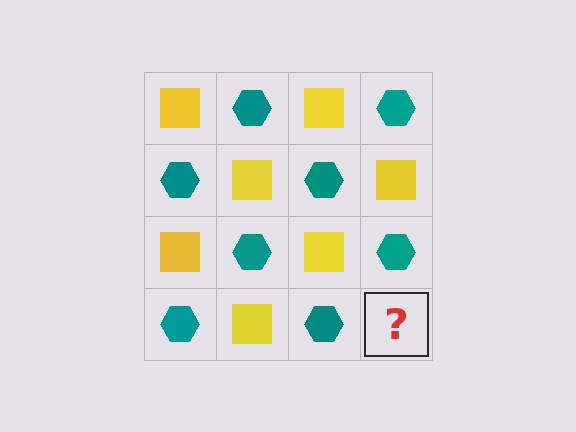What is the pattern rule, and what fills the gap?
The rule is that it alternates yellow square and teal hexagon in a checkerboard pattern. The gap should be filled with a yellow square.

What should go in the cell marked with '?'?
The missing cell should contain a yellow square.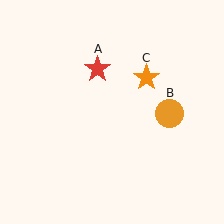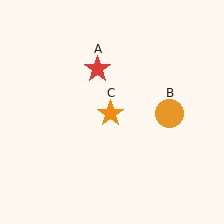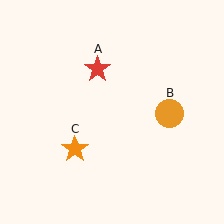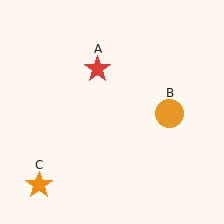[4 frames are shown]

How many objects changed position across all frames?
1 object changed position: orange star (object C).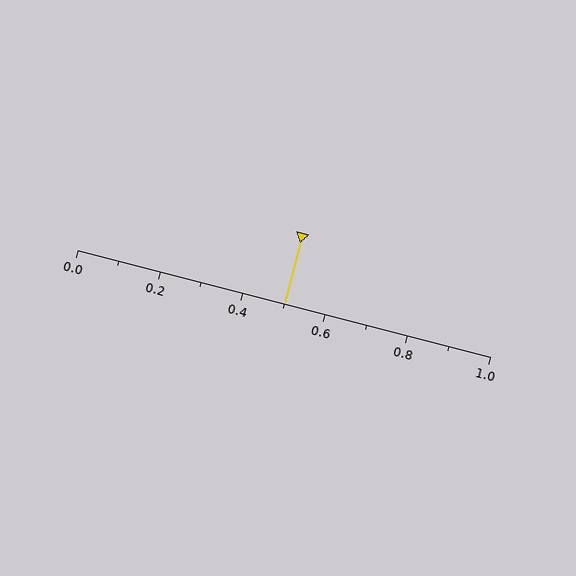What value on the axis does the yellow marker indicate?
The marker indicates approximately 0.5.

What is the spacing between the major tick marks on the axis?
The major ticks are spaced 0.2 apart.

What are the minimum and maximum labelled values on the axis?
The axis runs from 0.0 to 1.0.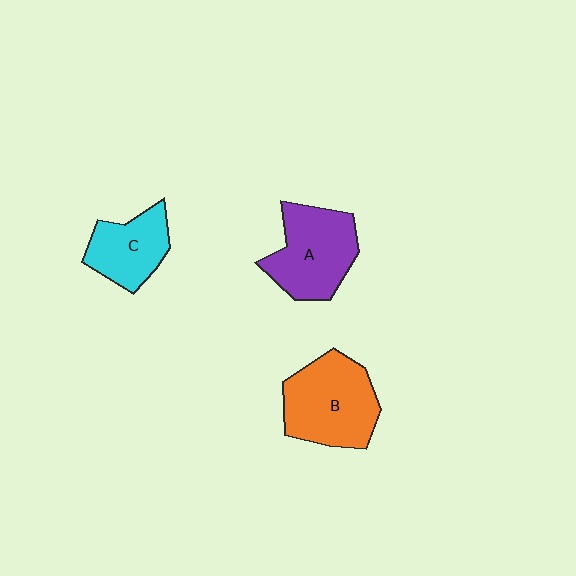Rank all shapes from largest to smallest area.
From largest to smallest: B (orange), A (purple), C (cyan).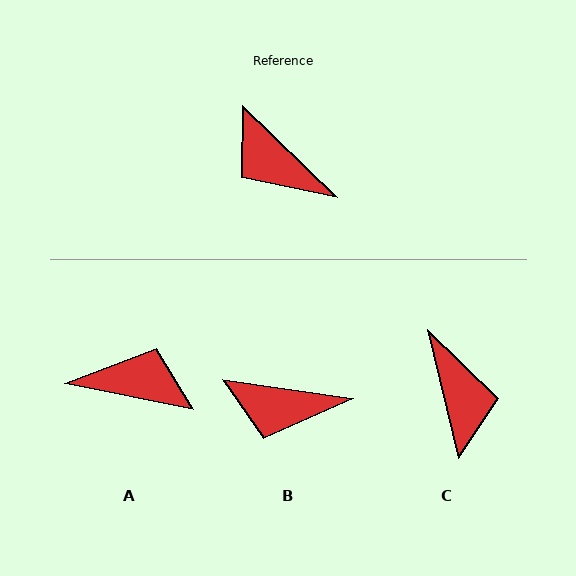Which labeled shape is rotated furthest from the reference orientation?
C, about 148 degrees away.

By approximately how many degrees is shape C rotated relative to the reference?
Approximately 148 degrees counter-clockwise.